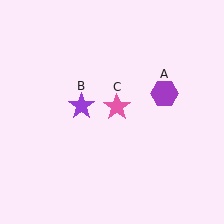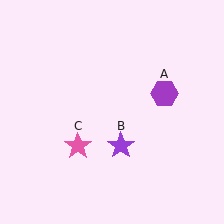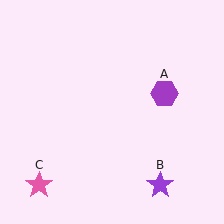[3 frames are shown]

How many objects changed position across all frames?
2 objects changed position: purple star (object B), pink star (object C).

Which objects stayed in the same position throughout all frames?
Purple hexagon (object A) remained stationary.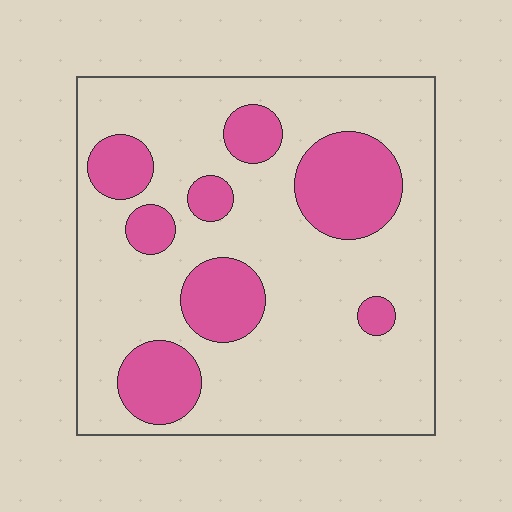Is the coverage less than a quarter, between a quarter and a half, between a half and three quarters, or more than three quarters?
Less than a quarter.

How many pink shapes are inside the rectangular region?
8.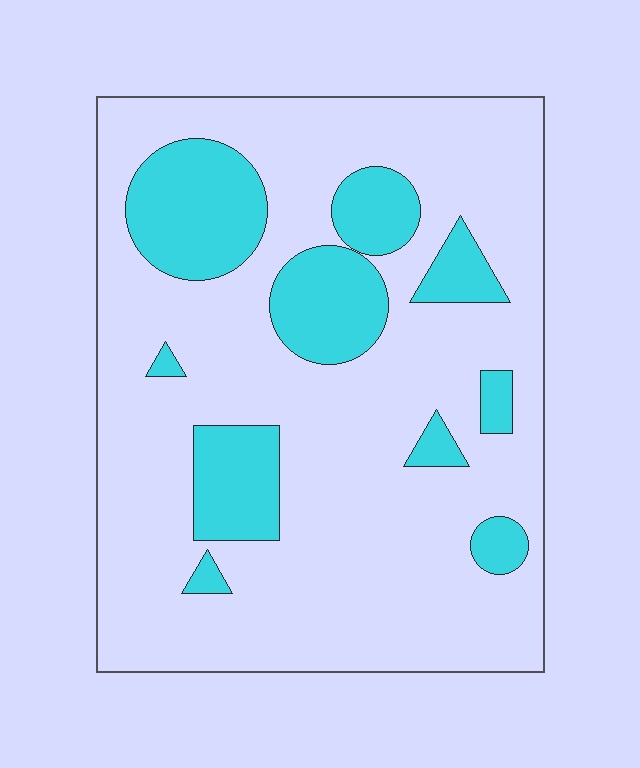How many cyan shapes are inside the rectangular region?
10.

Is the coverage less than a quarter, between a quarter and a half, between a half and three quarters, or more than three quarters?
Less than a quarter.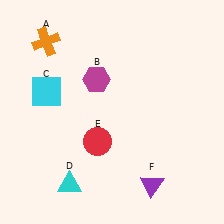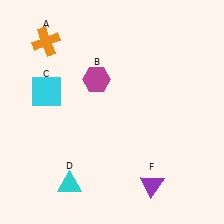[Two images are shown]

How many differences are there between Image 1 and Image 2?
There is 1 difference between the two images.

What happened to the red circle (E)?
The red circle (E) was removed in Image 2. It was in the bottom-left area of Image 1.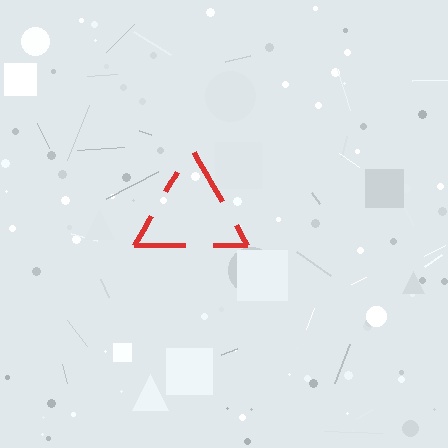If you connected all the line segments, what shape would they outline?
They would outline a triangle.